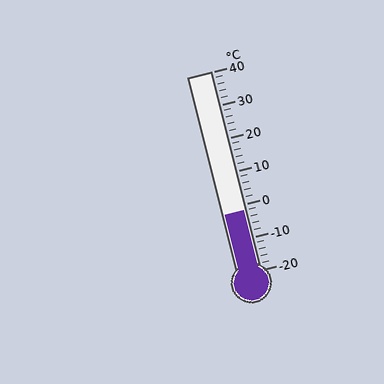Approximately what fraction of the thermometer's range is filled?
The thermometer is filled to approximately 30% of its range.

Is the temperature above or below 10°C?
The temperature is below 10°C.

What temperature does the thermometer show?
The thermometer shows approximately -2°C.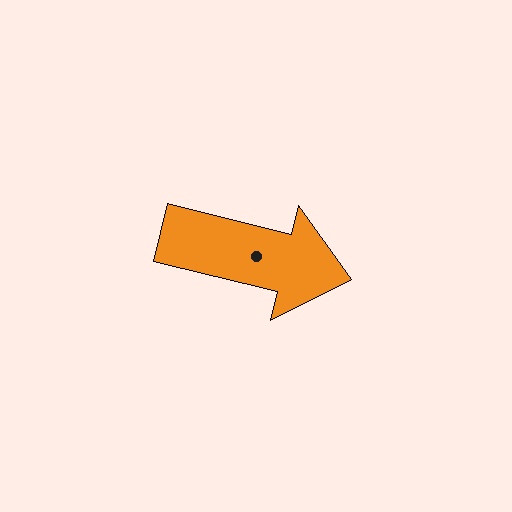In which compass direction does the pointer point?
East.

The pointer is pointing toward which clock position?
Roughly 3 o'clock.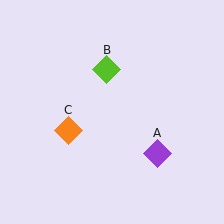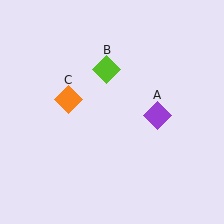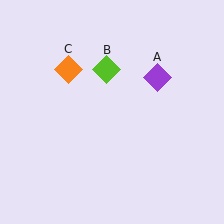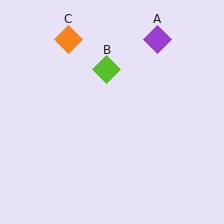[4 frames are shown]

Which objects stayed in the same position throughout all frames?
Lime diamond (object B) remained stationary.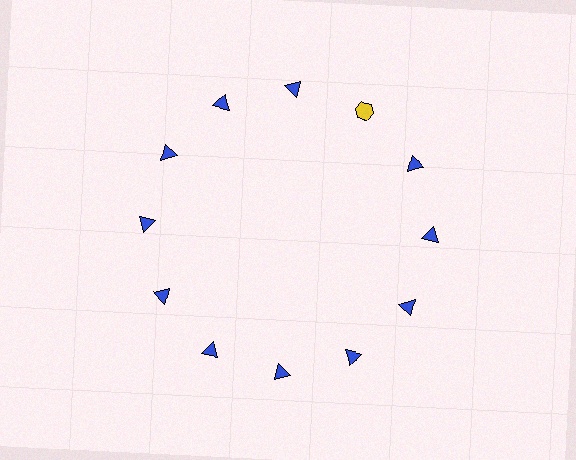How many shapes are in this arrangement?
There are 12 shapes arranged in a ring pattern.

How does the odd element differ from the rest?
It differs in both color (yellow instead of blue) and shape (hexagon instead of triangle).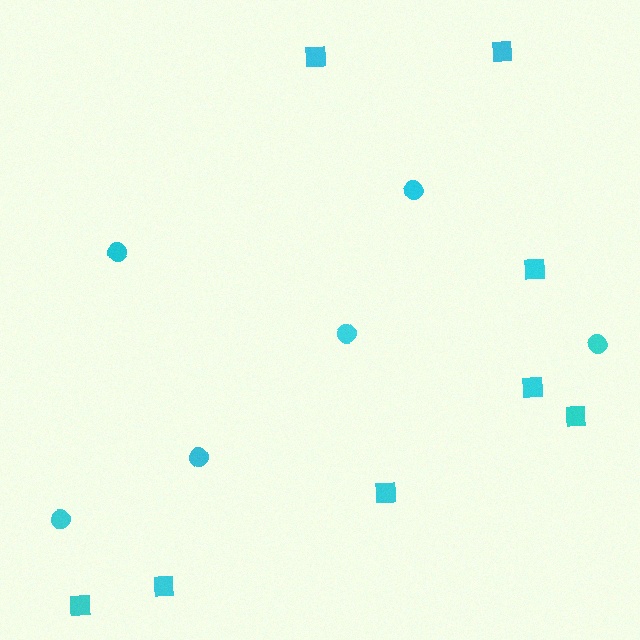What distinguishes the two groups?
There are 2 groups: one group of squares (8) and one group of circles (6).